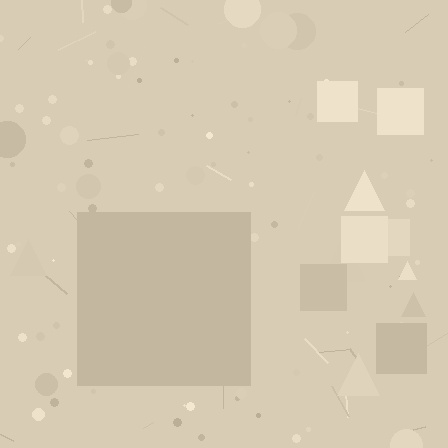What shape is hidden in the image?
A square is hidden in the image.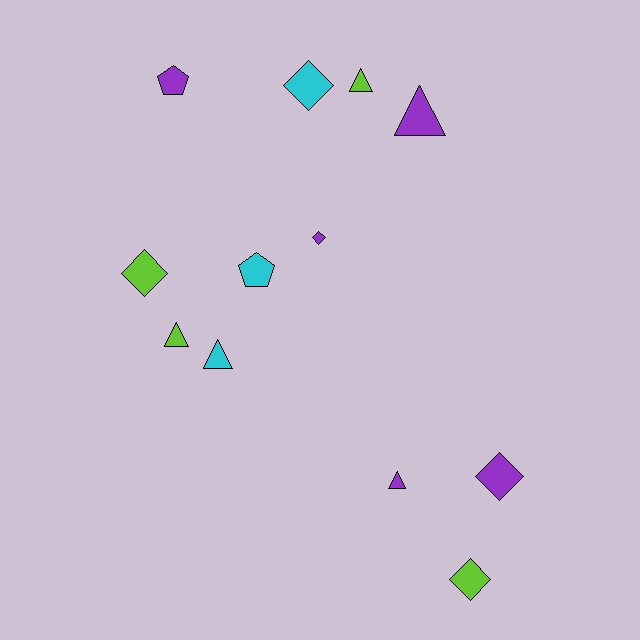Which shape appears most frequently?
Diamond, with 5 objects.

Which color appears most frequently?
Purple, with 5 objects.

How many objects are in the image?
There are 12 objects.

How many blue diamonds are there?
There are no blue diamonds.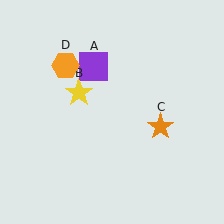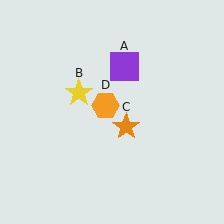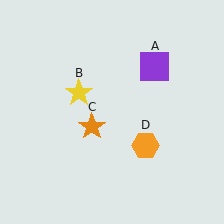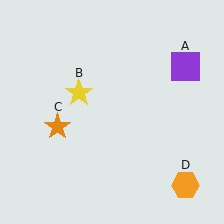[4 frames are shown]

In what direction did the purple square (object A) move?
The purple square (object A) moved right.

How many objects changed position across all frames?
3 objects changed position: purple square (object A), orange star (object C), orange hexagon (object D).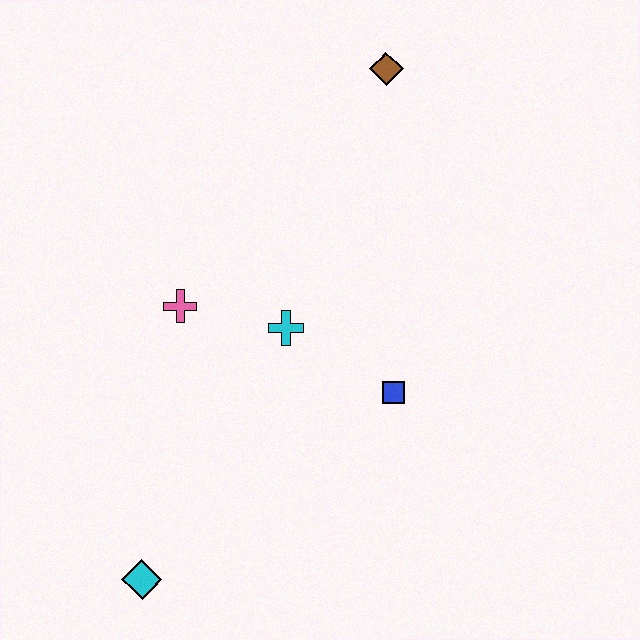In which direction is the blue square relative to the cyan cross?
The blue square is to the right of the cyan cross.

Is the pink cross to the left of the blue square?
Yes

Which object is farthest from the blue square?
The brown diamond is farthest from the blue square.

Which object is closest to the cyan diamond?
The pink cross is closest to the cyan diamond.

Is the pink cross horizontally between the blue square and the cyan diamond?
Yes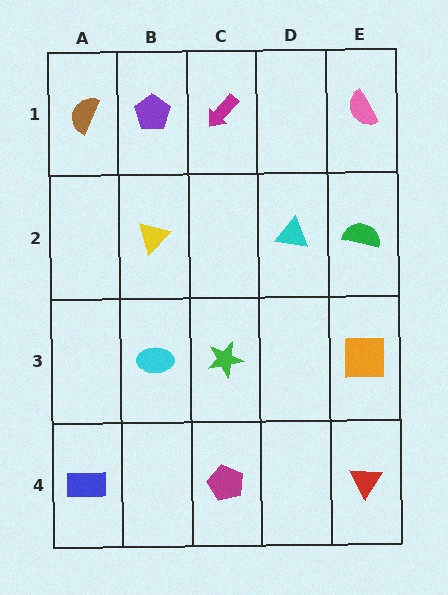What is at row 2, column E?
A green semicircle.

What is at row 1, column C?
A magenta arrow.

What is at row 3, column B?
A cyan ellipse.